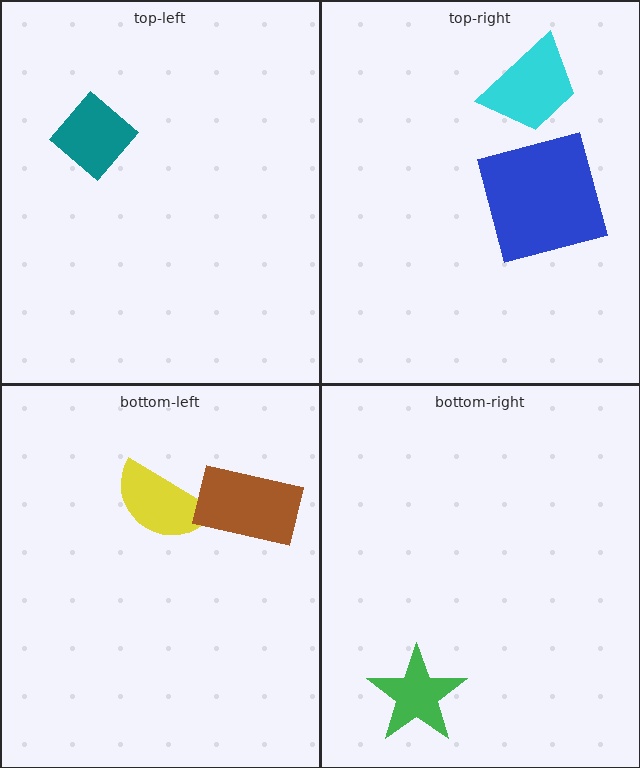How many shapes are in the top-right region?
2.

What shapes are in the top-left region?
The teal diamond.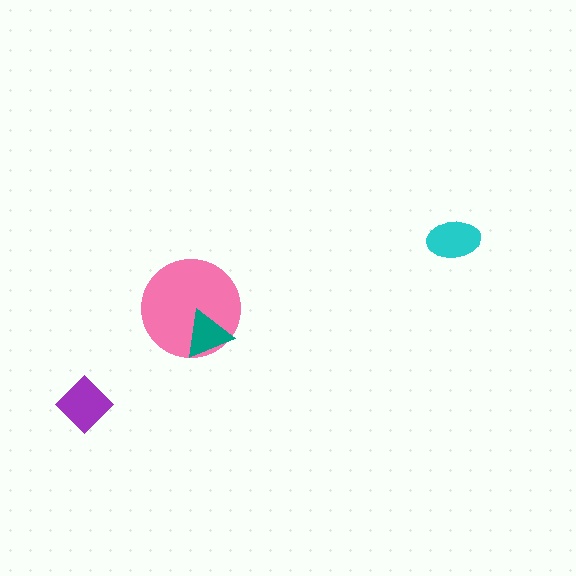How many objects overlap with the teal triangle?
1 object overlaps with the teal triangle.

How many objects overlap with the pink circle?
1 object overlaps with the pink circle.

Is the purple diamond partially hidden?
No, no other shape covers it.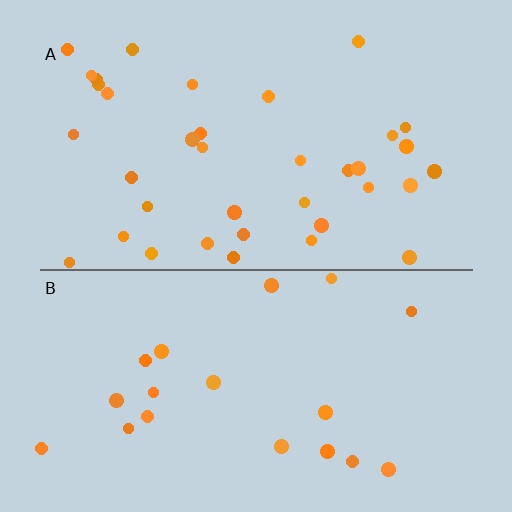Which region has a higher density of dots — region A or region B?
A (the top).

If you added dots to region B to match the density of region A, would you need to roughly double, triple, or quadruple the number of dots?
Approximately double.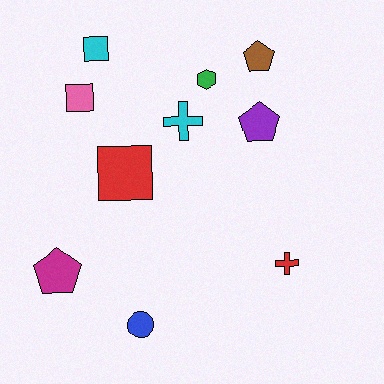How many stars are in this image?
There are no stars.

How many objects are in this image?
There are 10 objects.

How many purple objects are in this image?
There is 1 purple object.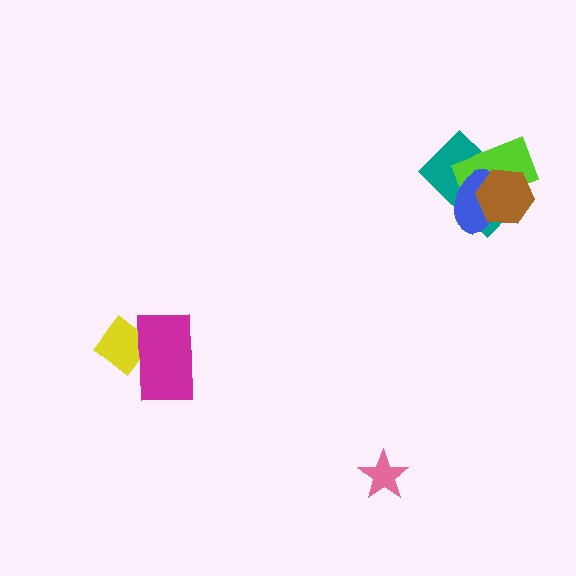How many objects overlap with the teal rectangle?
3 objects overlap with the teal rectangle.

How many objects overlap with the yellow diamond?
1 object overlaps with the yellow diamond.